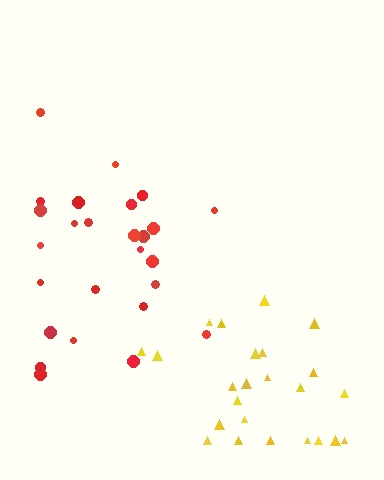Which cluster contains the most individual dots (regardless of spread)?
Red (27).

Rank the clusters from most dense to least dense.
red, yellow.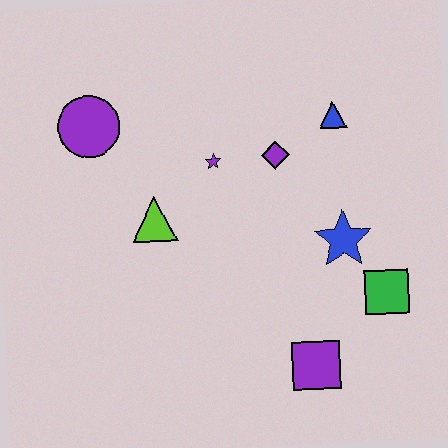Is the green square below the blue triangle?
Yes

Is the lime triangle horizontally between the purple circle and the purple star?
Yes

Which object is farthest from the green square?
The purple circle is farthest from the green square.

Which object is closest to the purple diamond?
The purple star is closest to the purple diamond.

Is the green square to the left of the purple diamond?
No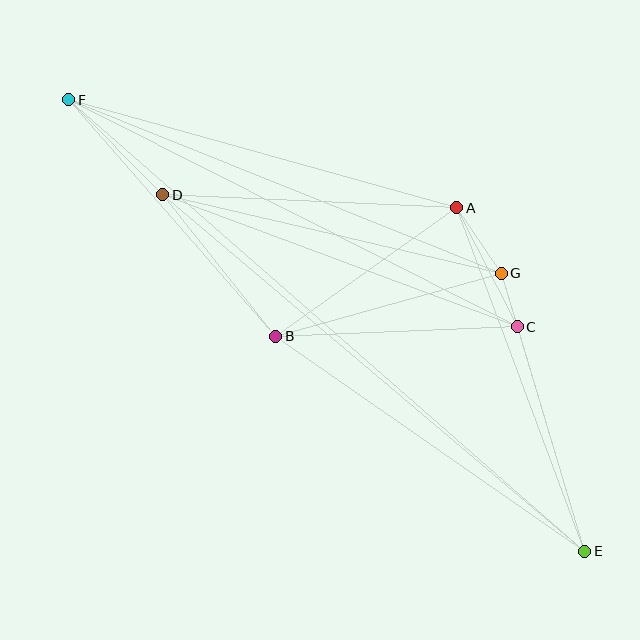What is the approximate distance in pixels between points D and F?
The distance between D and F is approximately 134 pixels.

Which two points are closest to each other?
Points C and G are closest to each other.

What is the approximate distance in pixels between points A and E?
The distance between A and E is approximately 367 pixels.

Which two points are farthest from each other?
Points E and F are farthest from each other.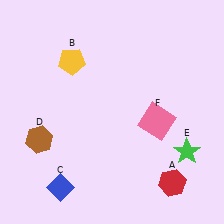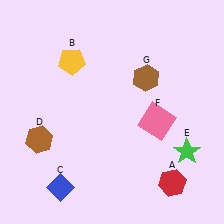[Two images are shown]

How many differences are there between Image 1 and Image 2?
There is 1 difference between the two images.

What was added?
A brown hexagon (G) was added in Image 2.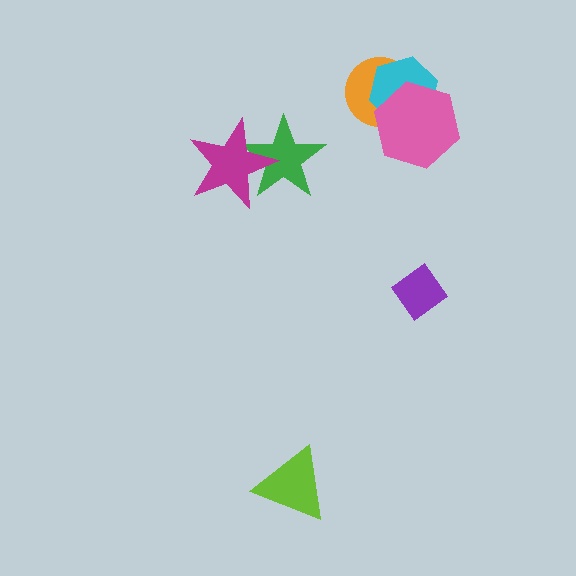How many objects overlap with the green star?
1 object overlaps with the green star.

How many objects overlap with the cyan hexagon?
2 objects overlap with the cyan hexagon.